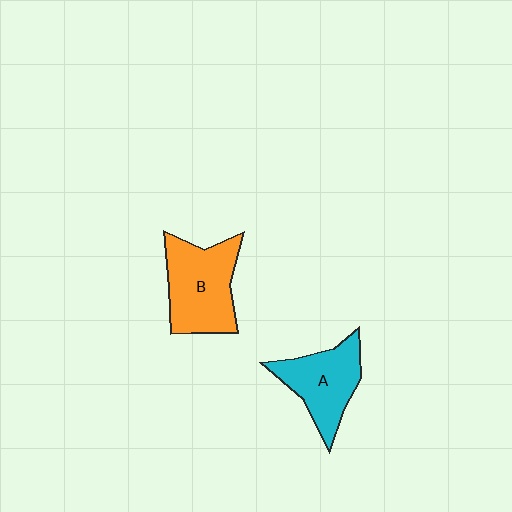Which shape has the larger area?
Shape B (orange).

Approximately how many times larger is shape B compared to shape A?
Approximately 1.2 times.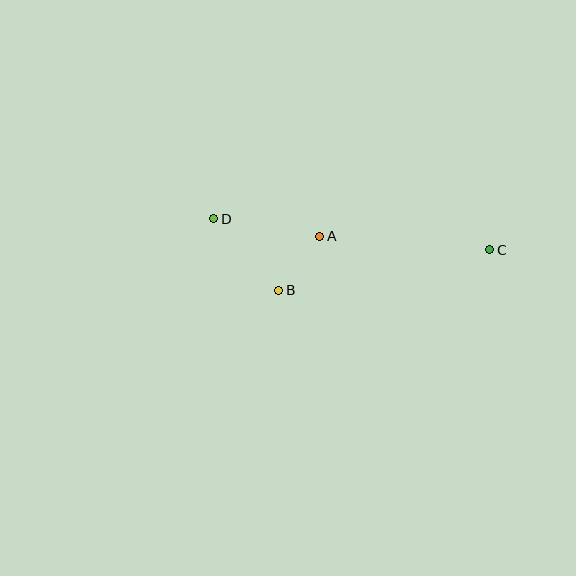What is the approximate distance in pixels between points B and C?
The distance between B and C is approximately 215 pixels.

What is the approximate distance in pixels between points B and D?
The distance between B and D is approximately 97 pixels.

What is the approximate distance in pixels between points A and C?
The distance between A and C is approximately 171 pixels.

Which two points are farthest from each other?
Points C and D are farthest from each other.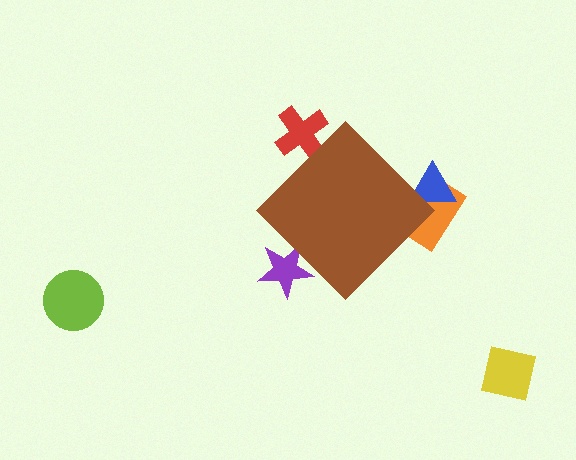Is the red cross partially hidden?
Yes, the red cross is partially hidden behind the brown diamond.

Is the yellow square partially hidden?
No, the yellow square is fully visible.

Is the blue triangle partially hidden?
Yes, the blue triangle is partially hidden behind the brown diamond.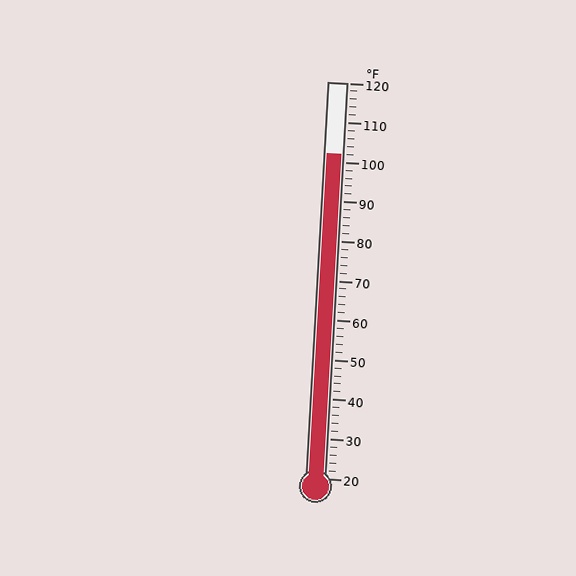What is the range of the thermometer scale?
The thermometer scale ranges from 20°F to 120°F.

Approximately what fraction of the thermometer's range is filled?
The thermometer is filled to approximately 80% of its range.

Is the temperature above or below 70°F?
The temperature is above 70°F.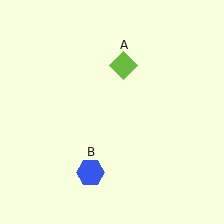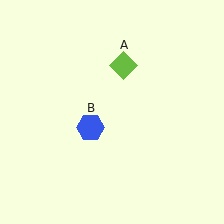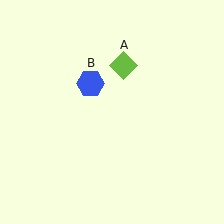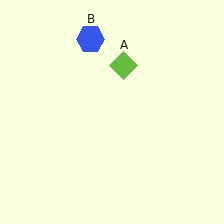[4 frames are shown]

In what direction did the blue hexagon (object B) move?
The blue hexagon (object B) moved up.